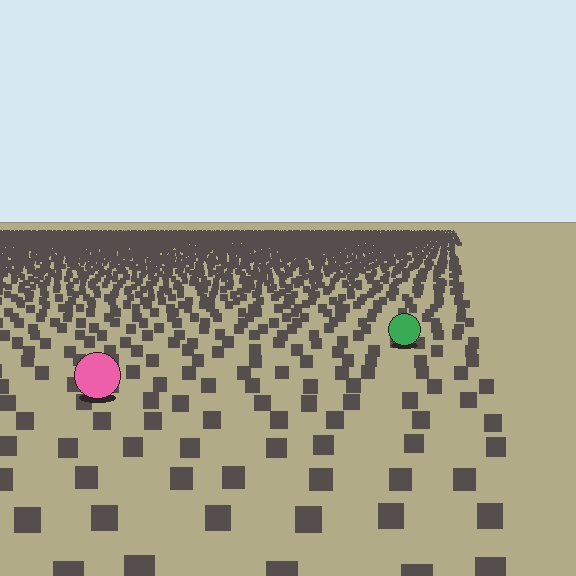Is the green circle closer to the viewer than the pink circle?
No. The pink circle is closer — you can tell from the texture gradient: the ground texture is coarser near it.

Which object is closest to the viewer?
The pink circle is closest. The texture marks near it are larger and more spread out.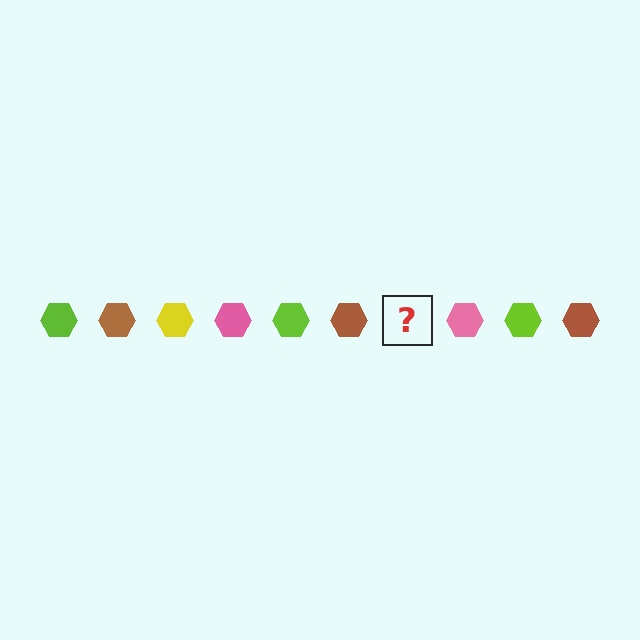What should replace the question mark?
The question mark should be replaced with a yellow hexagon.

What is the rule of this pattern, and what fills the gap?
The rule is that the pattern cycles through lime, brown, yellow, pink hexagons. The gap should be filled with a yellow hexagon.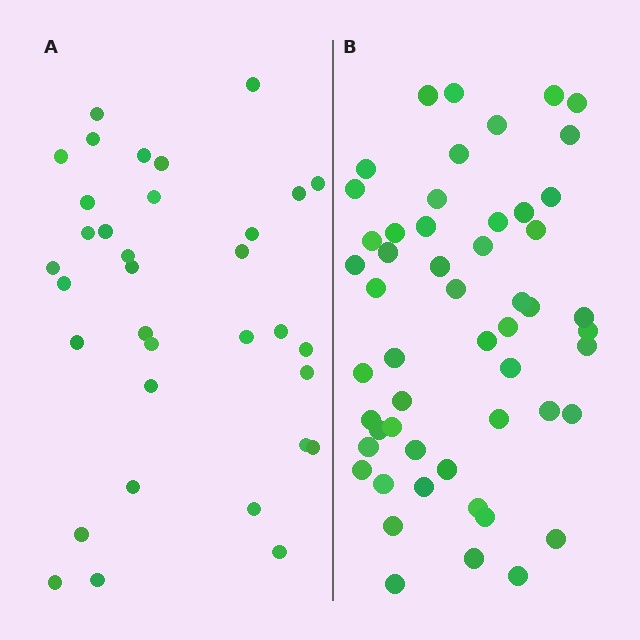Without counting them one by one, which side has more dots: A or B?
Region B (the right region) has more dots.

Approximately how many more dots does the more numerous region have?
Region B has approximately 20 more dots than region A.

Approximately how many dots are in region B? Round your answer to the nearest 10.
About 50 dots. (The exact count is 53, which rounds to 50.)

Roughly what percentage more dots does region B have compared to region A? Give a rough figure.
About 55% more.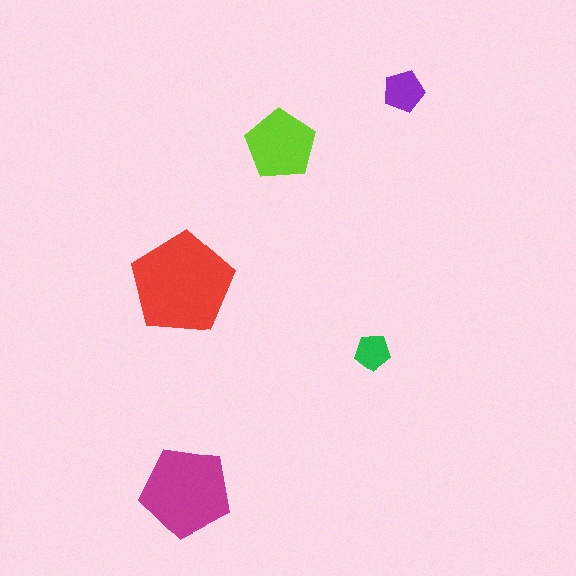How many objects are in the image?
There are 5 objects in the image.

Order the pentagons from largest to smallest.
the red one, the magenta one, the lime one, the purple one, the green one.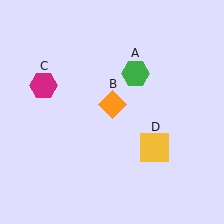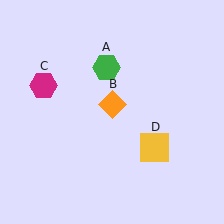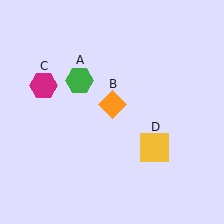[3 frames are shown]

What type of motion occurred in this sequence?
The green hexagon (object A) rotated counterclockwise around the center of the scene.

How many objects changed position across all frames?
1 object changed position: green hexagon (object A).